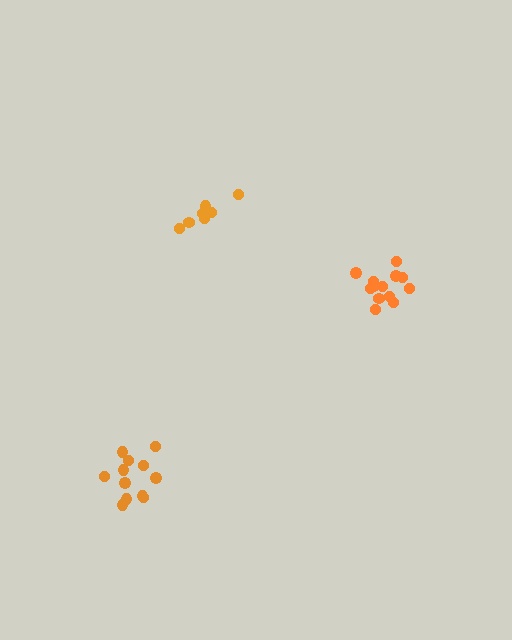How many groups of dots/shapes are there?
There are 3 groups.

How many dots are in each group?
Group 1: 12 dots, Group 2: 7 dots, Group 3: 13 dots (32 total).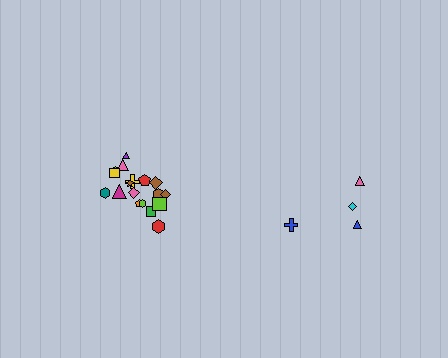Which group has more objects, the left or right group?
The left group.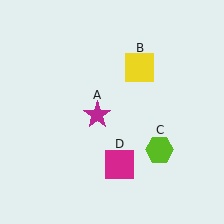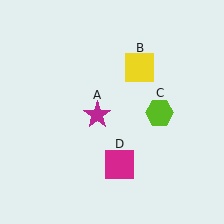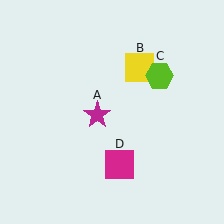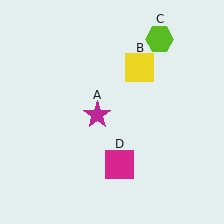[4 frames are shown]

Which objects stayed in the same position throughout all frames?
Magenta star (object A) and yellow square (object B) and magenta square (object D) remained stationary.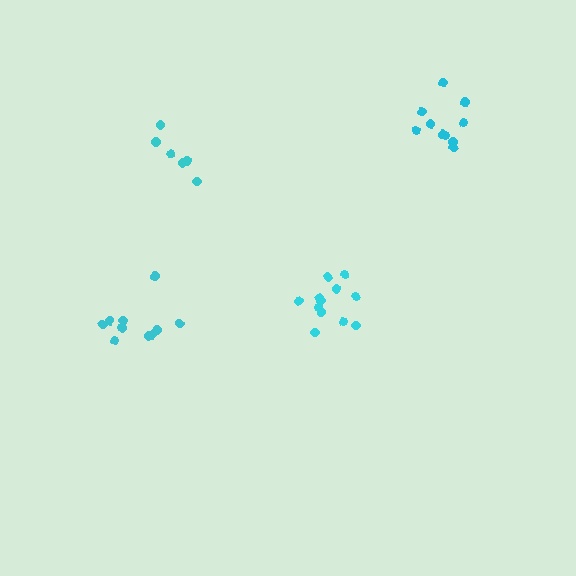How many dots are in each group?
Group 1: 12 dots, Group 2: 10 dots, Group 3: 6 dots, Group 4: 11 dots (39 total).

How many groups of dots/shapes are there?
There are 4 groups.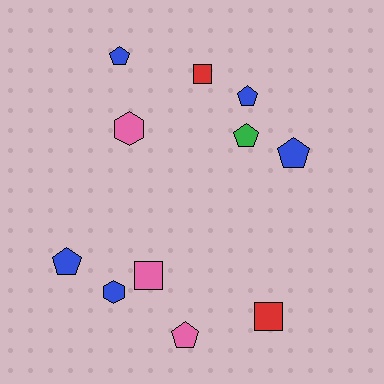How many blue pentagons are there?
There are 4 blue pentagons.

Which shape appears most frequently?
Pentagon, with 6 objects.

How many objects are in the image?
There are 11 objects.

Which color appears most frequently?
Blue, with 5 objects.